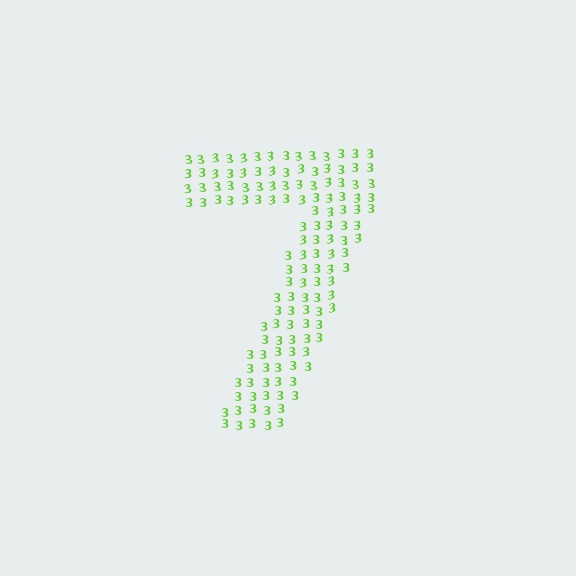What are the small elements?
The small elements are digit 3's.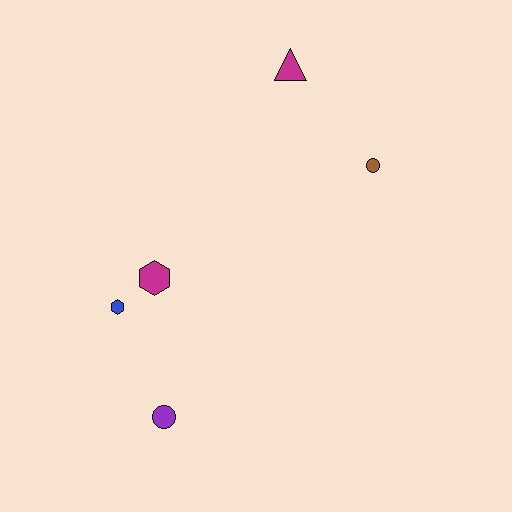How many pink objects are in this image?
There are no pink objects.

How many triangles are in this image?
There is 1 triangle.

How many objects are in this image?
There are 5 objects.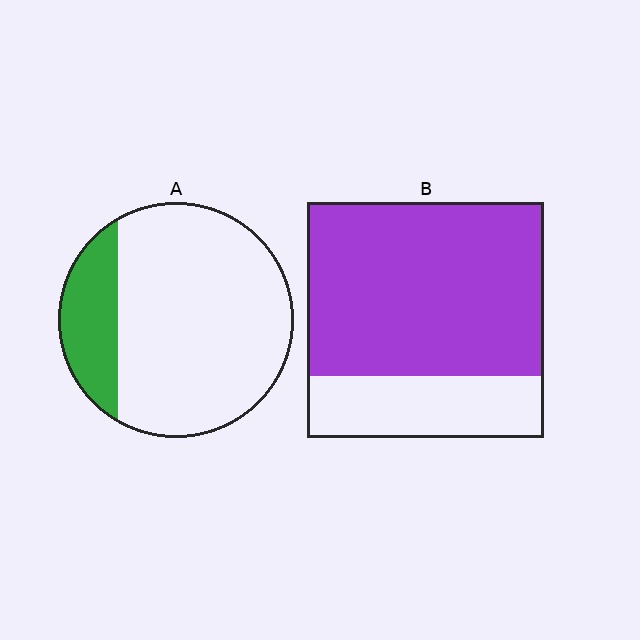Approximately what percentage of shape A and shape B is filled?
A is approximately 20% and B is approximately 75%.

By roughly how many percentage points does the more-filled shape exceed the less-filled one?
By roughly 55 percentage points (B over A).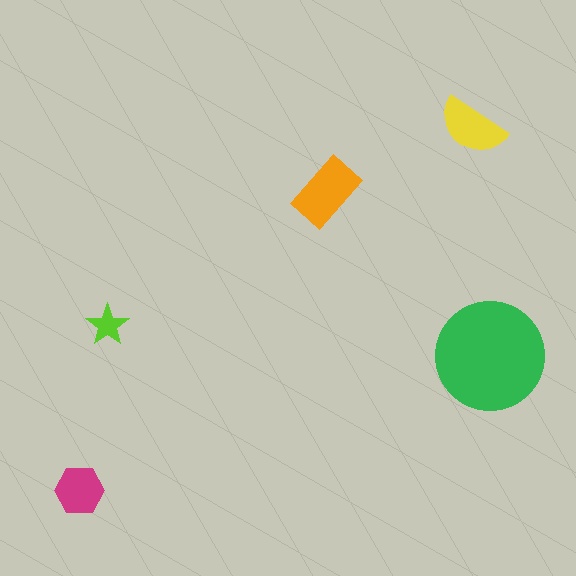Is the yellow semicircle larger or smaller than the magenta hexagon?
Larger.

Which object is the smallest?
The lime star.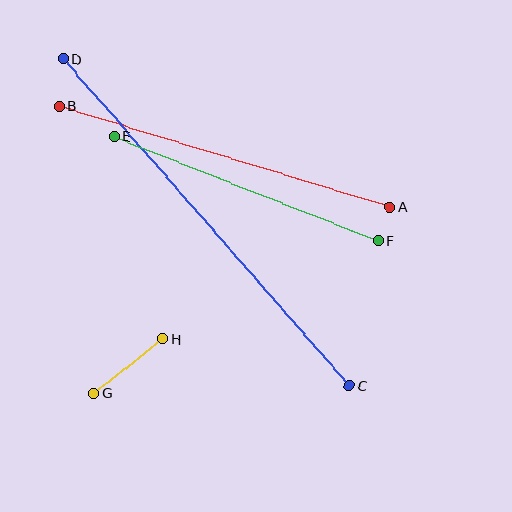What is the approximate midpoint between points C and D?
The midpoint is at approximately (206, 222) pixels.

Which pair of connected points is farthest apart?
Points C and D are farthest apart.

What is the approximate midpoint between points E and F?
The midpoint is at approximately (247, 189) pixels.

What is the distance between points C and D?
The distance is approximately 434 pixels.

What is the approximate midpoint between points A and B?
The midpoint is at approximately (224, 157) pixels.